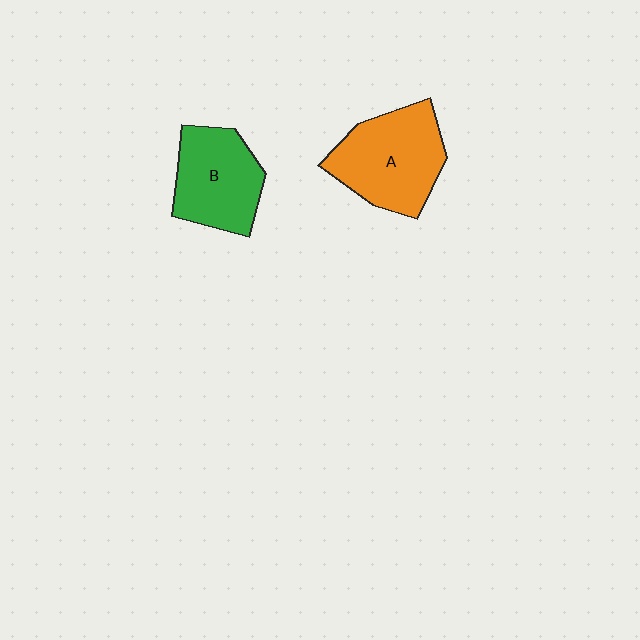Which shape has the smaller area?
Shape B (green).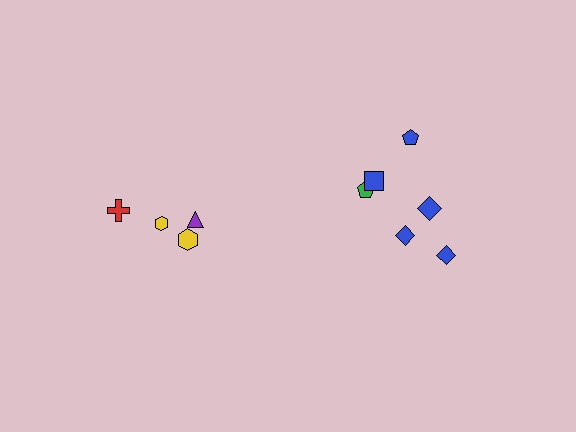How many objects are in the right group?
There are 6 objects.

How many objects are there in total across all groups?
There are 10 objects.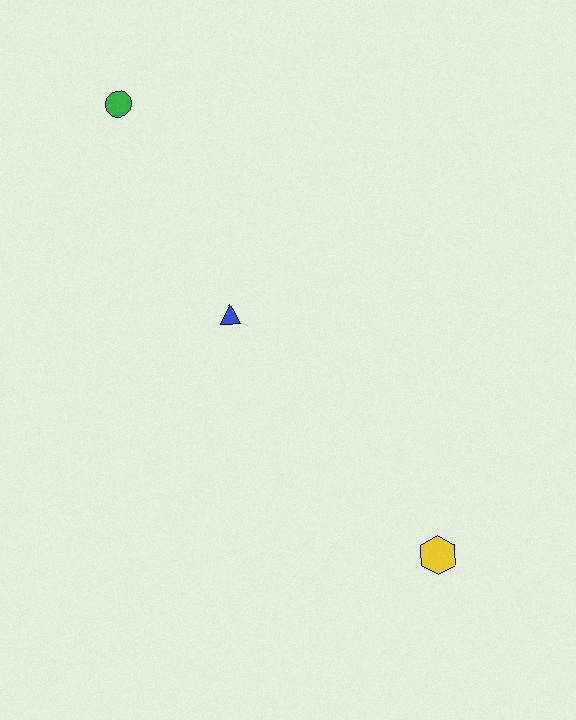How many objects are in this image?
There are 3 objects.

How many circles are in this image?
There is 1 circle.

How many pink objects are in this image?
There are no pink objects.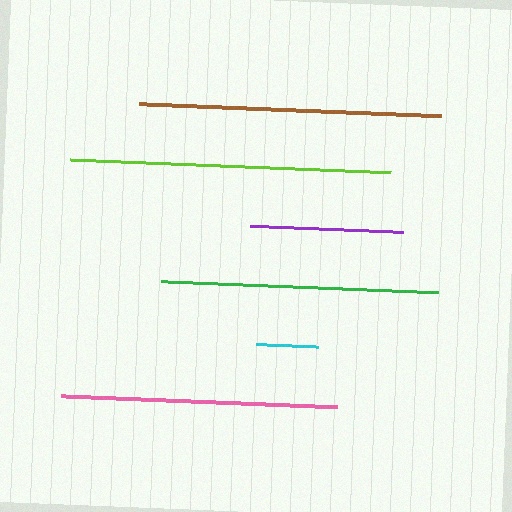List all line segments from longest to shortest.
From longest to shortest: lime, brown, green, pink, purple, cyan.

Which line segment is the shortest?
The cyan line is the shortest at approximately 61 pixels.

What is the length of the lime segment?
The lime segment is approximately 321 pixels long.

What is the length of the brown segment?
The brown segment is approximately 302 pixels long.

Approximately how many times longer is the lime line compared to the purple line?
The lime line is approximately 2.1 times the length of the purple line.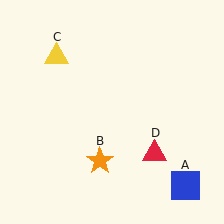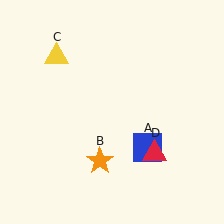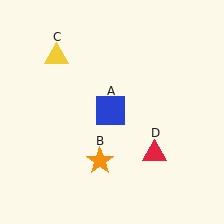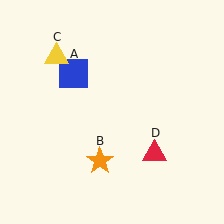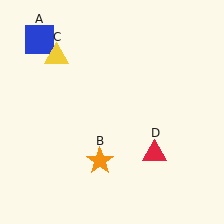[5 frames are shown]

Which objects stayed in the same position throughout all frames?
Orange star (object B) and yellow triangle (object C) and red triangle (object D) remained stationary.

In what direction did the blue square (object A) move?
The blue square (object A) moved up and to the left.